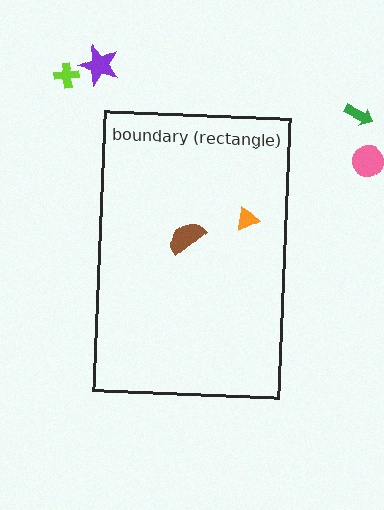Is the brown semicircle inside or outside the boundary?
Inside.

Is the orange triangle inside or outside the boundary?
Inside.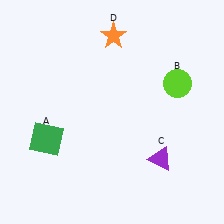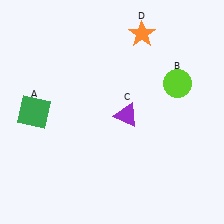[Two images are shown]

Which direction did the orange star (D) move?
The orange star (D) moved right.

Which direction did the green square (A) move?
The green square (A) moved up.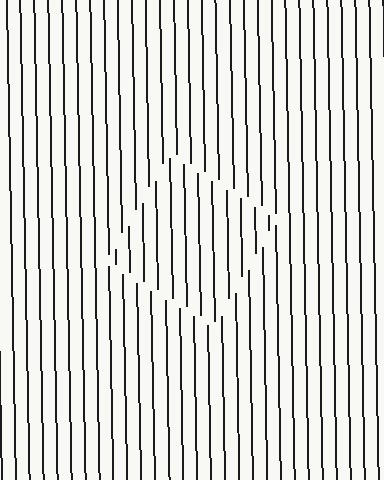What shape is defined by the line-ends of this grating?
An illusory square. The interior of the shape contains the same grating, shifted by half a period — the contour is defined by the phase discontinuity where line-ends from the inner and outer gratings abut.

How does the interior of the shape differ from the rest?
The interior of the shape contains the same grating, shifted by half a period — the contour is defined by the phase discontinuity where line-ends from the inner and outer gratings abut.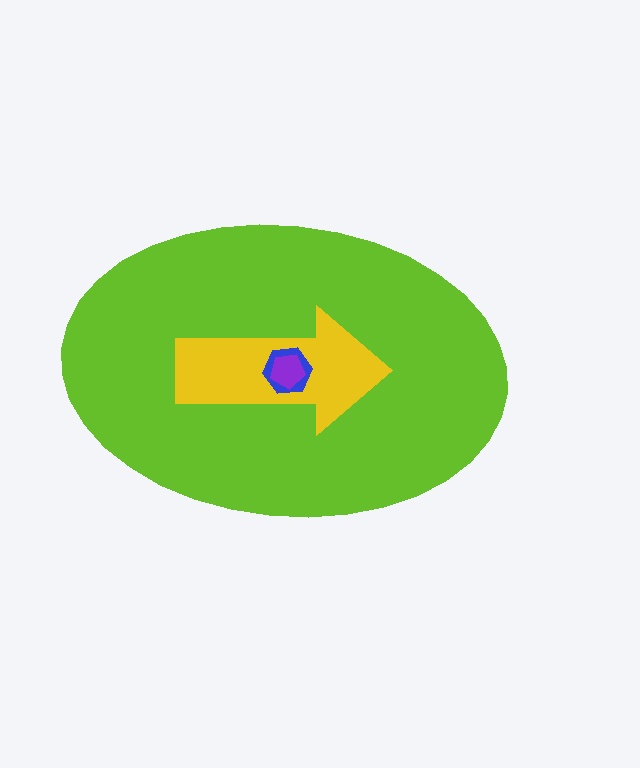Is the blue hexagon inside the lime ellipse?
Yes.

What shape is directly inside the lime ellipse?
The yellow arrow.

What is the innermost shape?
The purple pentagon.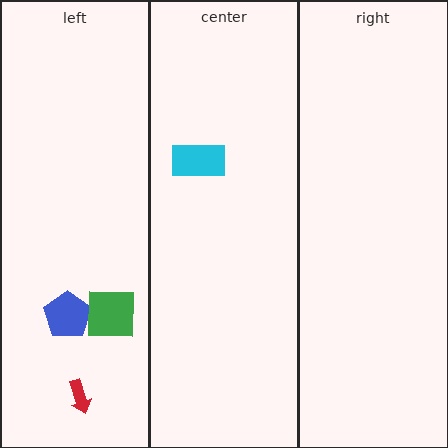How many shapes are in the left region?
3.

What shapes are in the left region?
The blue pentagon, the green square, the red arrow.